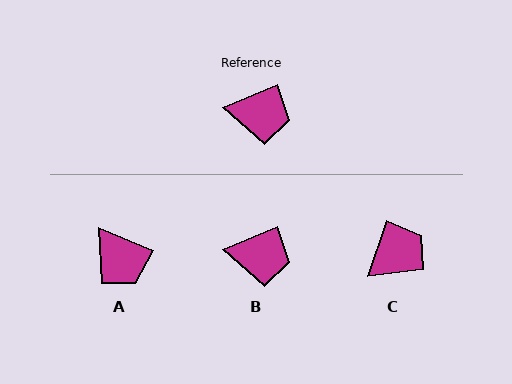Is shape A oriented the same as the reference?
No, it is off by about 46 degrees.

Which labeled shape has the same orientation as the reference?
B.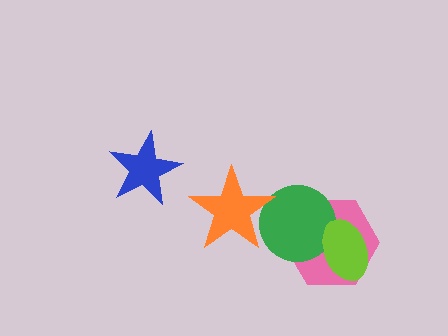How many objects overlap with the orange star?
1 object overlaps with the orange star.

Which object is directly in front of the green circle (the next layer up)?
The lime ellipse is directly in front of the green circle.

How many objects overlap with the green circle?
3 objects overlap with the green circle.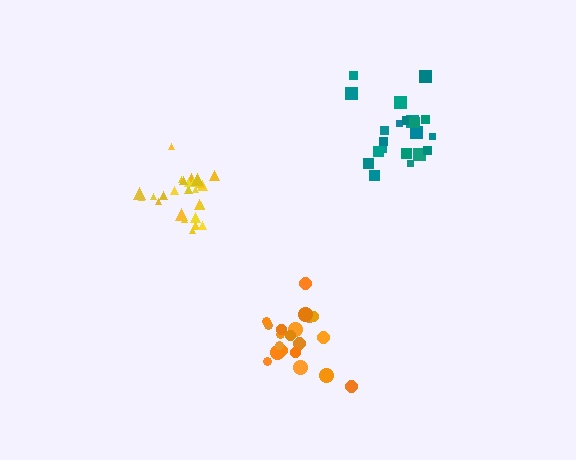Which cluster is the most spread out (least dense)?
Teal.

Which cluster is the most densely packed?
Yellow.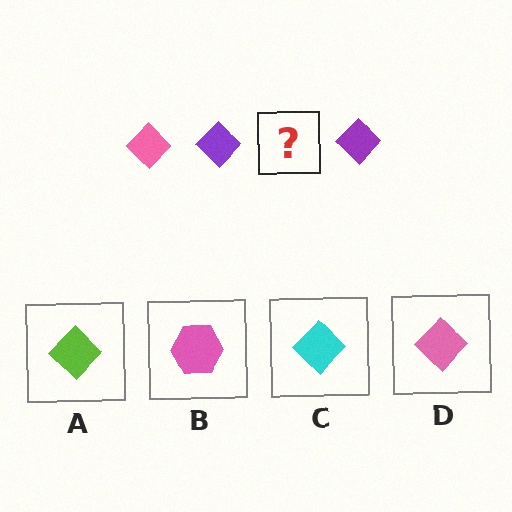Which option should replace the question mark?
Option D.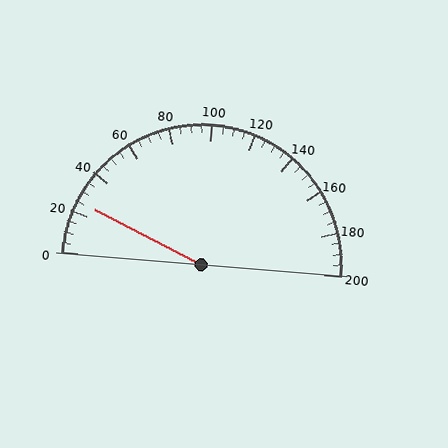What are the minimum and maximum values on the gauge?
The gauge ranges from 0 to 200.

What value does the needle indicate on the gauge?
The needle indicates approximately 25.